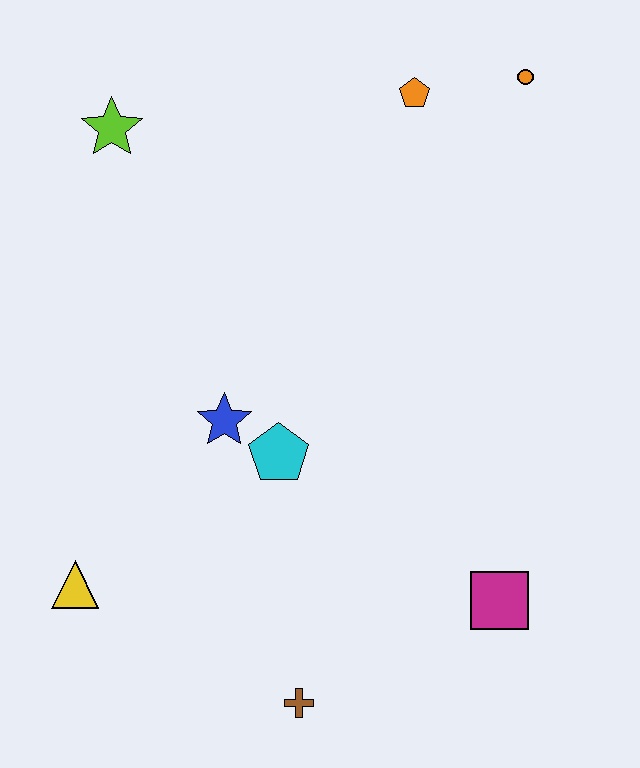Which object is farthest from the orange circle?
The yellow triangle is farthest from the orange circle.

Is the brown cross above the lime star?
No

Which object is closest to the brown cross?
The magenta square is closest to the brown cross.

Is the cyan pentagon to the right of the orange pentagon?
No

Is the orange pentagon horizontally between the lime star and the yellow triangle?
No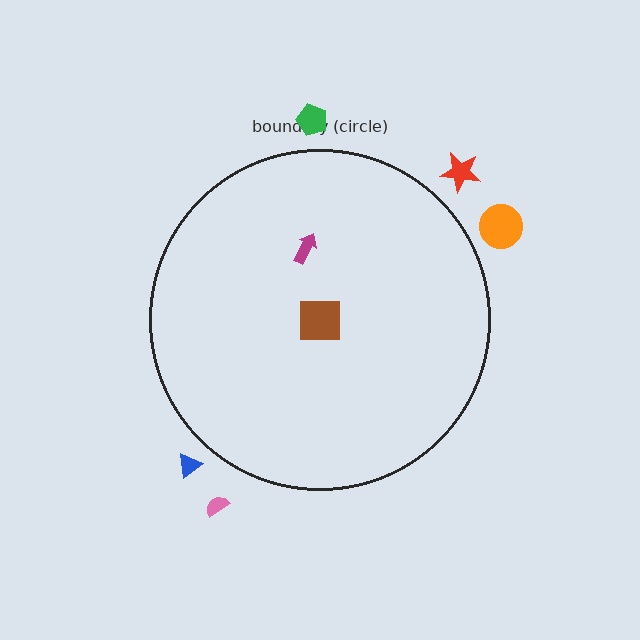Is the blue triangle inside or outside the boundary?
Outside.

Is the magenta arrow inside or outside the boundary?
Inside.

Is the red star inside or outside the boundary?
Outside.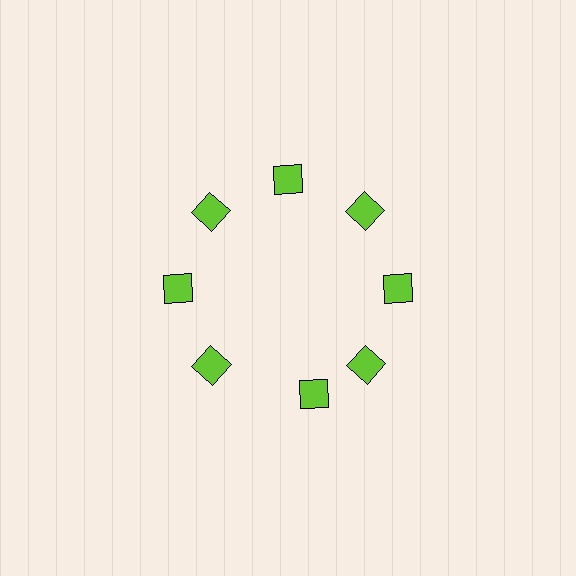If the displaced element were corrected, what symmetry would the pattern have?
It would have 8-fold rotational symmetry — the pattern would map onto itself every 45 degrees.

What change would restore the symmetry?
The symmetry would be restored by rotating it back into even spacing with its neighbors so that all 8 squares sit at equal angles and equal distance from the center.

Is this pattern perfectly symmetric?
No. The 8 lime squares are arranged in a ring, but one element near the 6 o'clock position is rotated out of alignment along the ring, breaking the 8-fold rotational symmetry.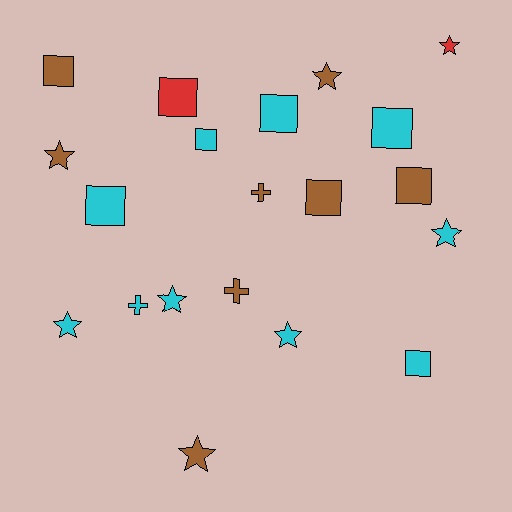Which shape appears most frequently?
Square, with 9 objects.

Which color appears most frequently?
Cyan, with 10 objects.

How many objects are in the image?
There are 20 objects.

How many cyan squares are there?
There are 5 cyan squares.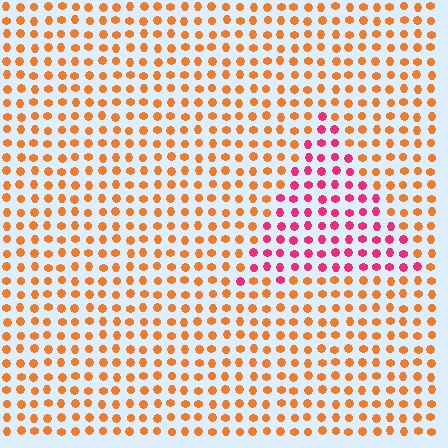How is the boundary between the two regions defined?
The boundary is defined purely by a slight shift in hue (about 48 degrees). Spacing, size, and orientation are identical on both sides.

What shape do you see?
I see a triangle.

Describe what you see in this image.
The image is filled with small orange elements in a uniform arrangement. A triangle-shaped region is visible where the elements are tinted to a slightly different hue, forming a subtle color boundary.